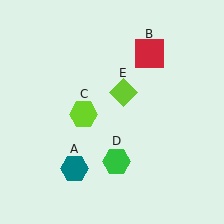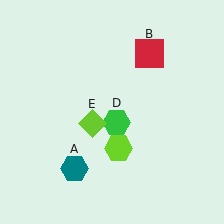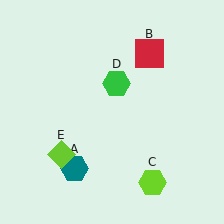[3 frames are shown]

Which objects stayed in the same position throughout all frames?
Teal hexagon (object A) and red square (object B) remained stationary.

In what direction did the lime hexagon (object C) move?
The lime hexagon (object C) moved down and to the right.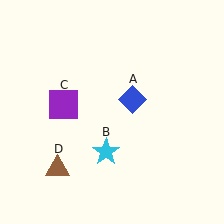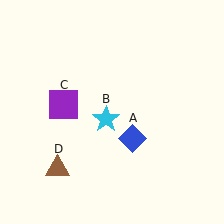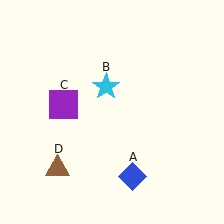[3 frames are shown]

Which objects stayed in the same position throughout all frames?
Purple square (object C) and brown triangle (object D) remained stationary.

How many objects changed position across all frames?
2 objects changed position: blue diamond (object A), cyan star (object B).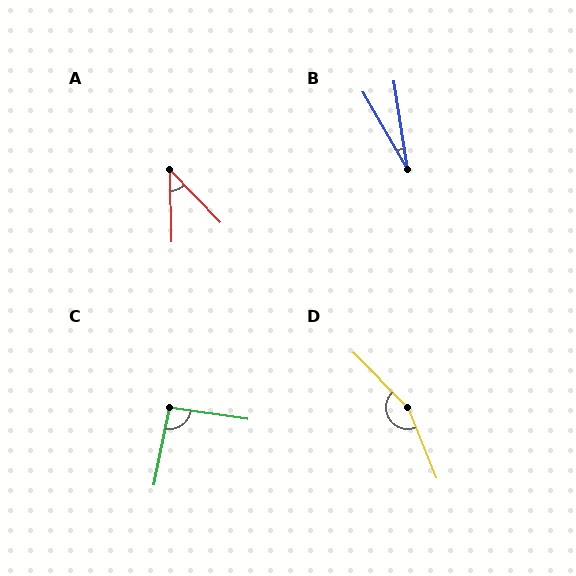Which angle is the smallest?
B, at approximately 21 degrees.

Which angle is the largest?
D, at approximately 157 degrees.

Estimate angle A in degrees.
Approximately 42 degrees.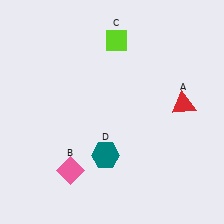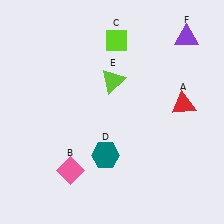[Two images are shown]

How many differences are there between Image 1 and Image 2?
There are 2 differences between the two images.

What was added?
A lime triangle (E), a purple triangle (F) were added in Image 2.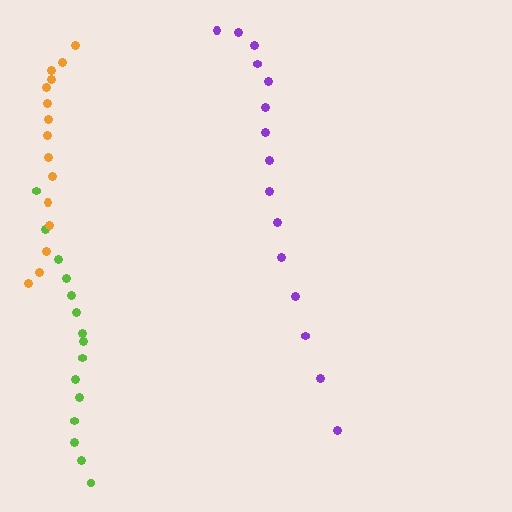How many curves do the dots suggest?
There are 3 distinct paths.